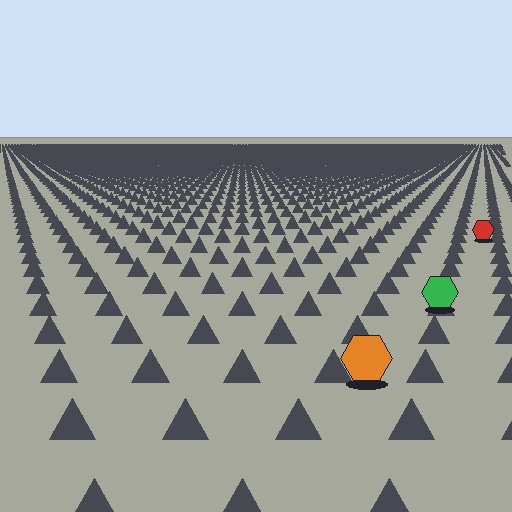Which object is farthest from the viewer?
The red hexagon is farthest from the viewer. It appears smaller and the ground texture around it is denser.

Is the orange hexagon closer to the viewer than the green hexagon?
Yes. The orange hexagon is closer — you can tell from the texture gradient: the ground texture is coarser near it.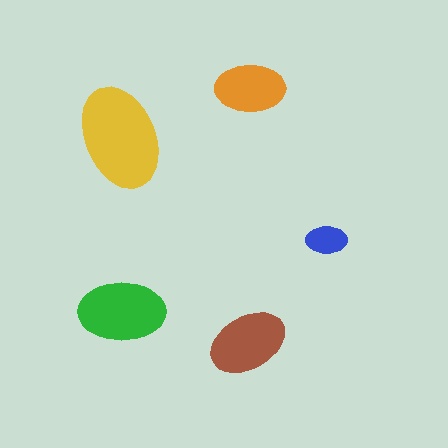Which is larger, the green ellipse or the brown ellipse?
The green one.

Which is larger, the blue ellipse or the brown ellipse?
The brown one.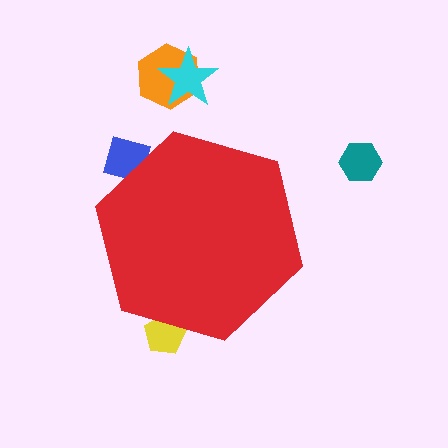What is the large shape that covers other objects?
A red hexagon.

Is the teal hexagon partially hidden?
No, the teal hexagon is fully visible.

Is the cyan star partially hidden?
No, the cyan star is fully visible.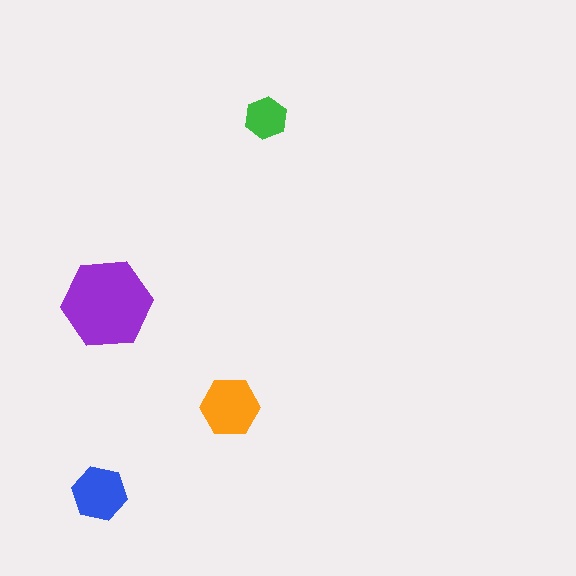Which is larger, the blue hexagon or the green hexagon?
The blue one.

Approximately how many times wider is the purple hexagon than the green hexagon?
About 2 times wider.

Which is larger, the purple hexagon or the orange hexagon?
The purple one.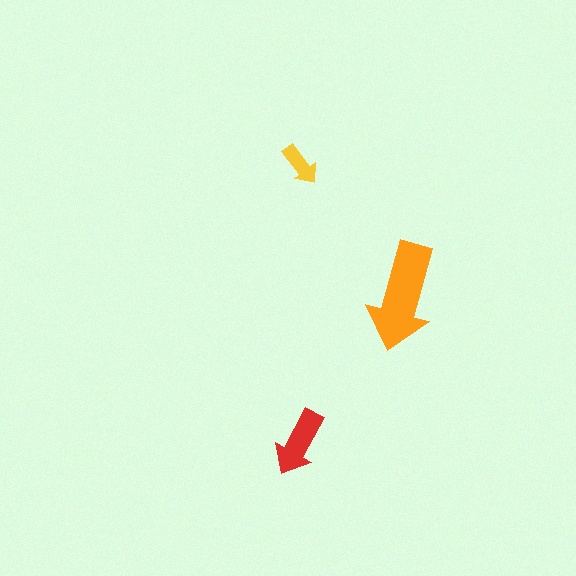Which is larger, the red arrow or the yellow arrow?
The red one.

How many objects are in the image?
There are 3 objects in the image.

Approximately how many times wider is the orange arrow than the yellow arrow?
About 2.5 times wider.